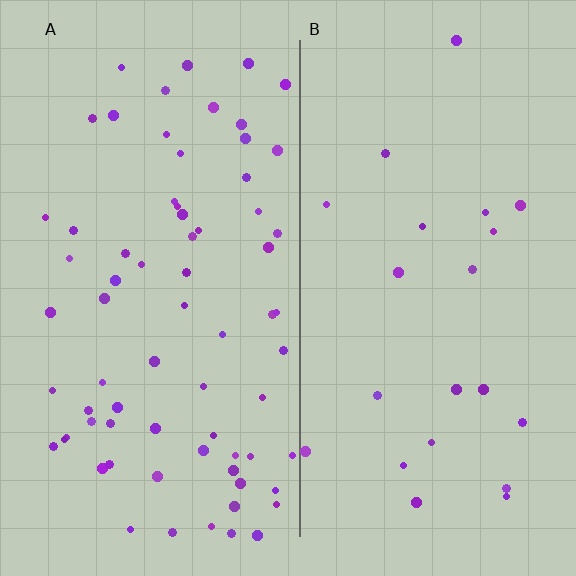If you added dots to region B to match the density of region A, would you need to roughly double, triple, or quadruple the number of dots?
Approximately triple.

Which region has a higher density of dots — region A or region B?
A (the left).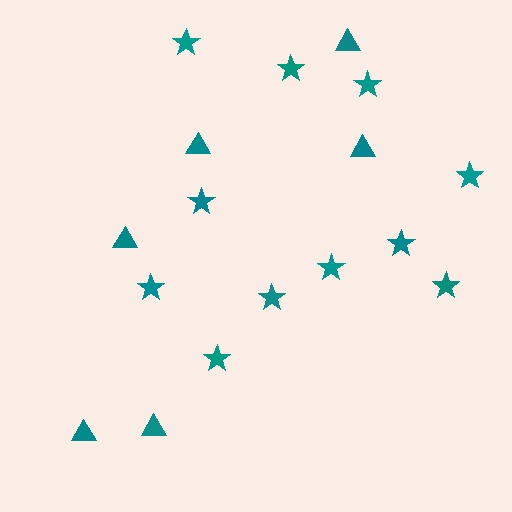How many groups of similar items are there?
There are 2 groups: one group of stars (11) and one group of triangles (6).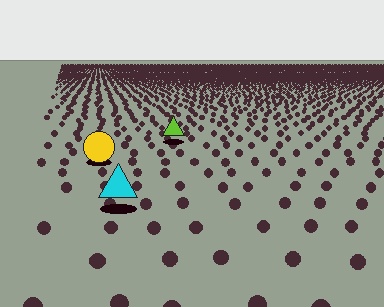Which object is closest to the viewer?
The cyan triangle is closest. The texture marks near it are larger and more spread out.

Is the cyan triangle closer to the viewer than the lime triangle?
Yes. The cyan triangle is closer — you can tell from the texture gradient: the ground texture is coarser near it.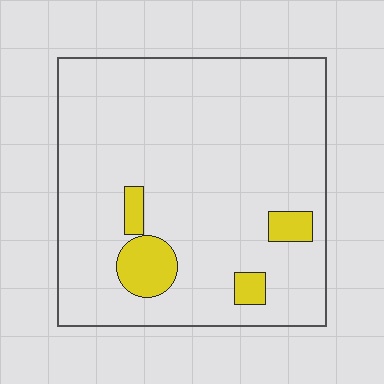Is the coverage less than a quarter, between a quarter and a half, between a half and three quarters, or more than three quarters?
Less than a quarter.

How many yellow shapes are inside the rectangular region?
4.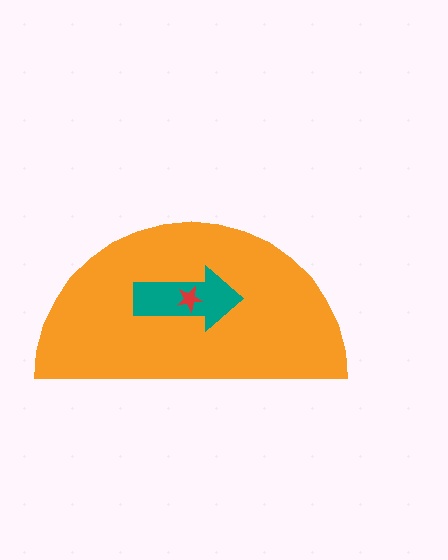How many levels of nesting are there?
3.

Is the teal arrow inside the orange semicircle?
Yes.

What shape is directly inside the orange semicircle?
The teal arrow.